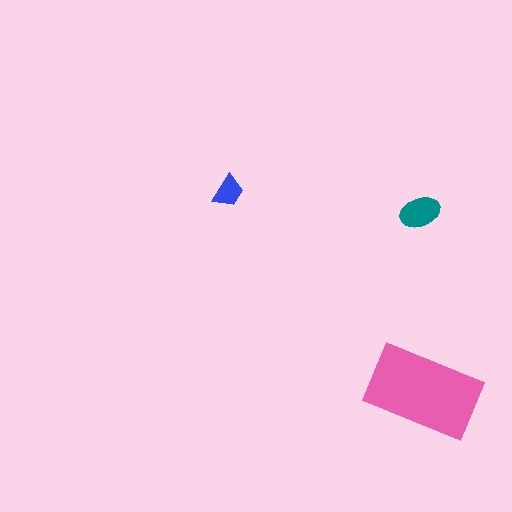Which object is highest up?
The blue trapezoid is topmost.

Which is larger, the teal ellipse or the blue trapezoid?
The teal ellipse.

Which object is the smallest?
The blue trapezoid.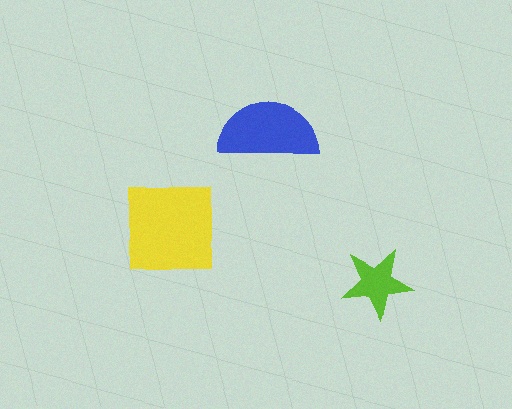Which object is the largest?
The yellow square.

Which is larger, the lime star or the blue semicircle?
The blue semicircle.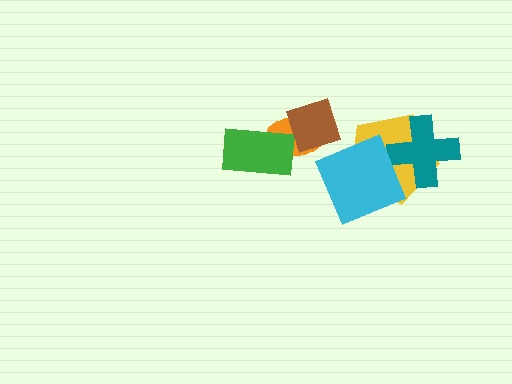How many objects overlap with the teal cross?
1 object overlaps with the teal cross.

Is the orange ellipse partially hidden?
Yes, it is partially covered by another shape.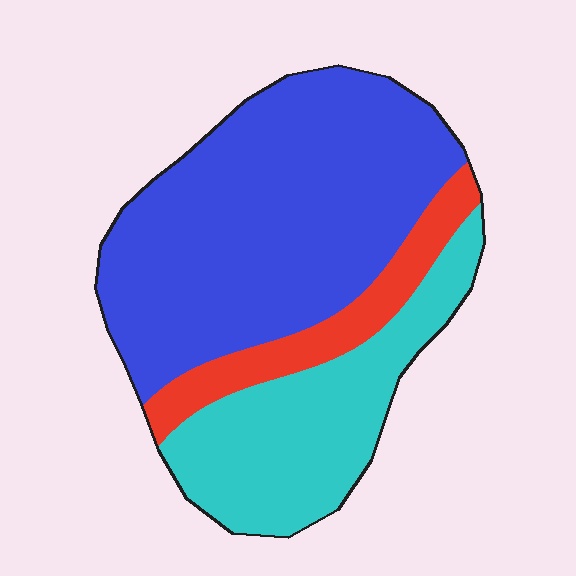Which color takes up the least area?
Red, at roughly 15%.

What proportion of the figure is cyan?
Cyan covers about 30% of the figure.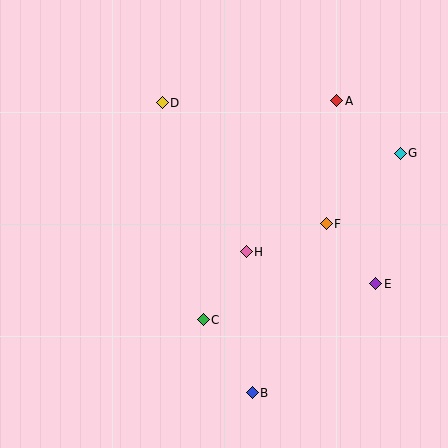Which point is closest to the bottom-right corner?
Point E is closest to the bottom-right corner.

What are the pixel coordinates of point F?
Point F is at (326, 224).